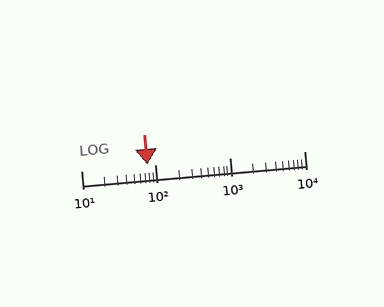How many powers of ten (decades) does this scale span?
The scale spans 3 decades, from 10 to 10000.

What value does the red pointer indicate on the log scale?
The pointer indicates approximately 78.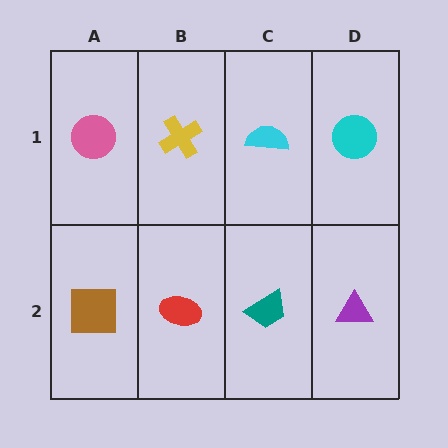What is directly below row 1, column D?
A purple triangle.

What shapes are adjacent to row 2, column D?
A cyan circle (row 1, column D), a teal trapezoid (row 2, column C).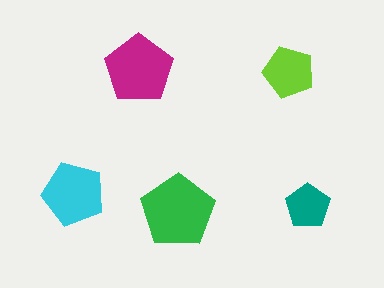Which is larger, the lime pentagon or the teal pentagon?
The lime one.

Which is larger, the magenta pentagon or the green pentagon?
The green one.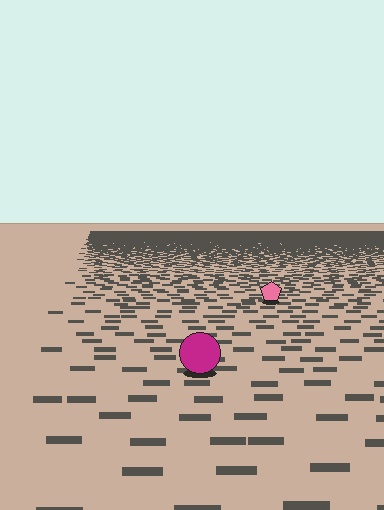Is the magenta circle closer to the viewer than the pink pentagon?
Yes. The magenta circle is closer — you can tell from the texture gradient: the ground texture is coarser near it.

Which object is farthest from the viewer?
The pink pentagon is farthest from the viewer. It appears smaller and the ground texture around it is denser.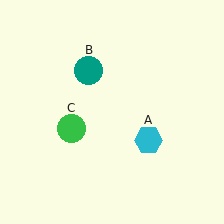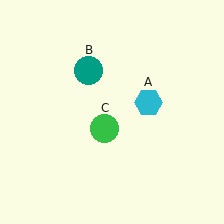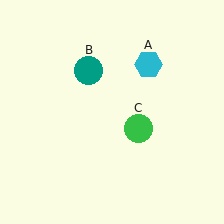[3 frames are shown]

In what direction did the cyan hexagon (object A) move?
The cyan hexagon (object A) moved up.